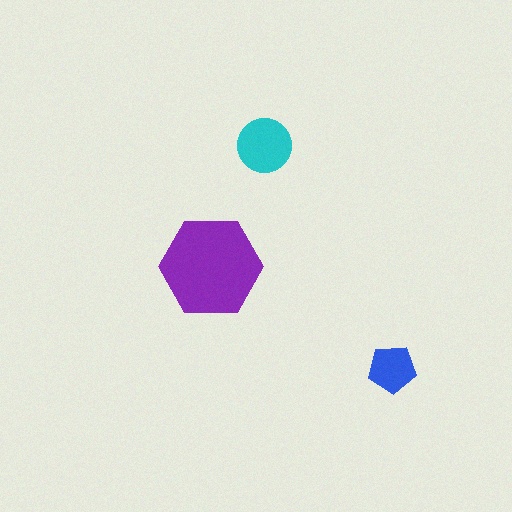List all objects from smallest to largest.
The blue pentagon, the cyan circle, the purple hexagon.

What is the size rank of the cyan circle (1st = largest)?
2nd.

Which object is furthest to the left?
The purple hexagon is leftmost.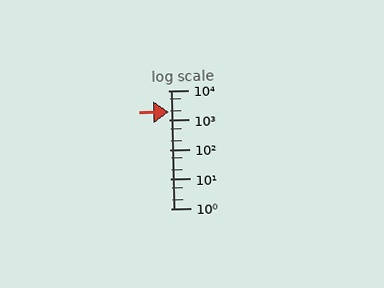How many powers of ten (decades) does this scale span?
The scale spans 4 decades, from 1 to 10000.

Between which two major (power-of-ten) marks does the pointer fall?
The pointer is between 1000 and 10000.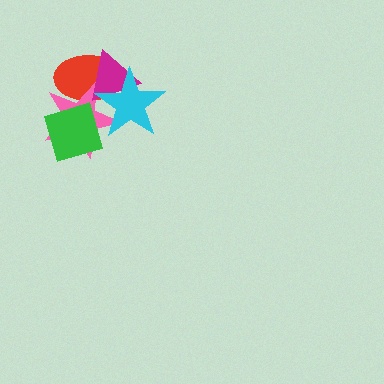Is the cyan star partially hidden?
No, no other shape covers it.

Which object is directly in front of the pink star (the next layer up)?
The magenta triangle is directly in front of the pink star.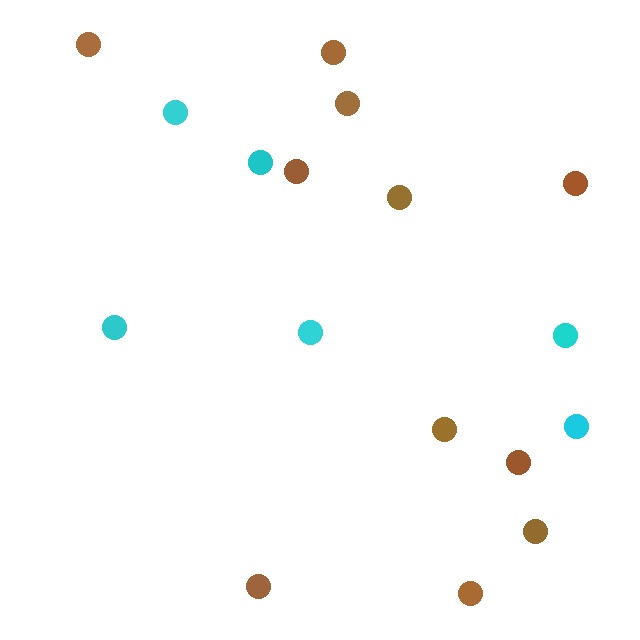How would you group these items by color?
There are 2 groups: one group of cyan circles (6) and one group of brown circles (11).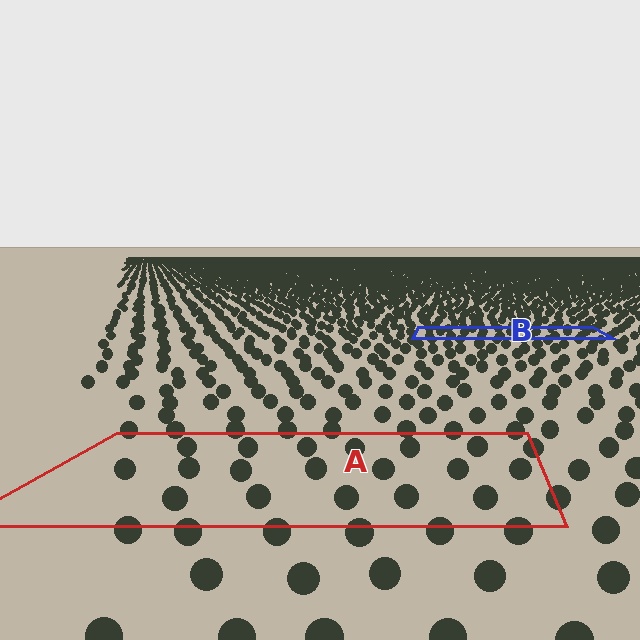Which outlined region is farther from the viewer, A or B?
Region B is farther from the viewer — the texture elements inside it appear smaller and more densely packed.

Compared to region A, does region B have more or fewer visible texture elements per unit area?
Region B has more texture elements per unit area — they are packed more densely because it is farther away.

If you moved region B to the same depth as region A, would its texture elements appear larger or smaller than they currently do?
They would appear larger. At a closer depth, the same texture elements are projected at a bigger on-screen size.